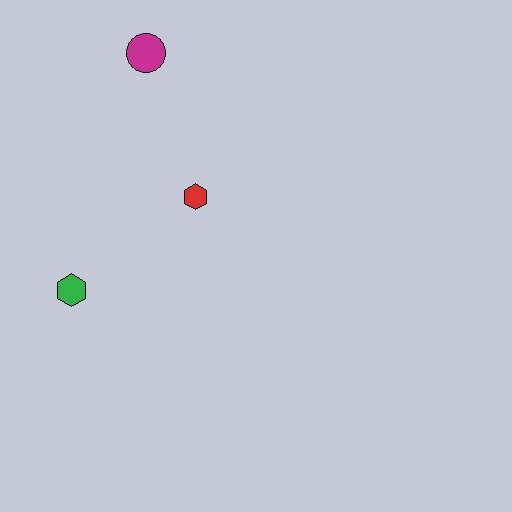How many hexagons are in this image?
There are 2 hexagons.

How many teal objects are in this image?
There are no teal objects.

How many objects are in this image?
There are 3 objects.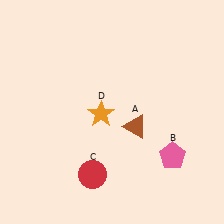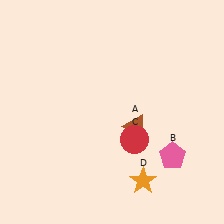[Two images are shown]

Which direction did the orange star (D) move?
The orange star (D) moved down.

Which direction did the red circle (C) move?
The red circle (C) moved right.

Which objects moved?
The objects that moved are: the red circle (C), the orange star (D).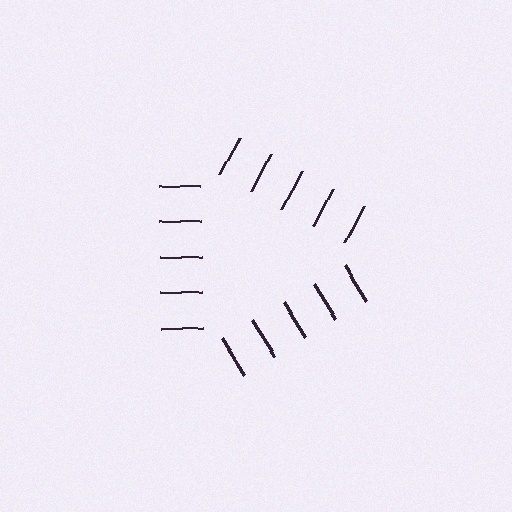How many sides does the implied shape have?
3 sides — the line-ends trace a triangle.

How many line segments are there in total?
15 — 5 along each of the 3 edges.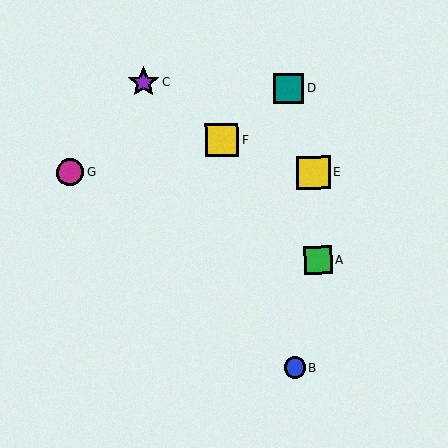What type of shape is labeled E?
Shape E is a yellow square.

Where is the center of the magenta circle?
The center of the magenta circle is at (71, 172).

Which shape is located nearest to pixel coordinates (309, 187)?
The yellow square (labeled E) at (314, 173) is nearest to that location.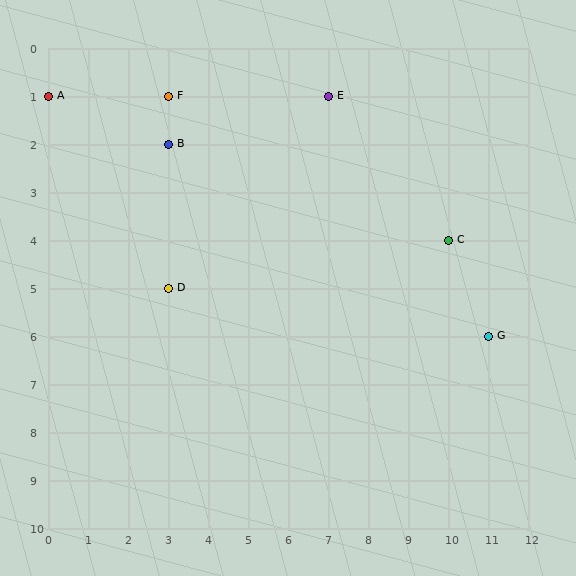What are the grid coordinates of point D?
Point D is at grid coordinates (3, 5).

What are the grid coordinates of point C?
Point C is at grid coordinates (10, 4).